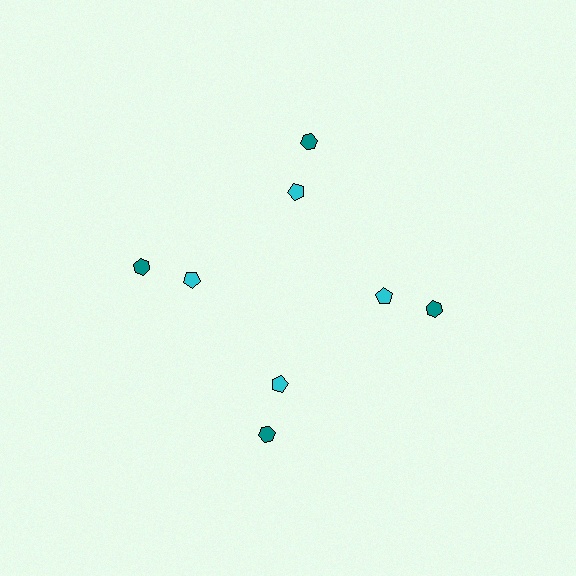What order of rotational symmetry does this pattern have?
This pattern has 4-fold rotational symmetry.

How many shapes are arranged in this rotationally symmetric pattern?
There are 8 shapes, arranged in 4 groups of 2.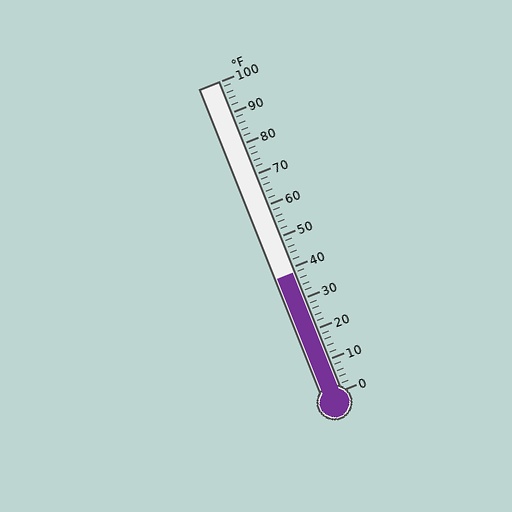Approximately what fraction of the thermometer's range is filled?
The thermometer is filled to approximately 40% of its range.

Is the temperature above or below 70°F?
The temperature is below 70°F.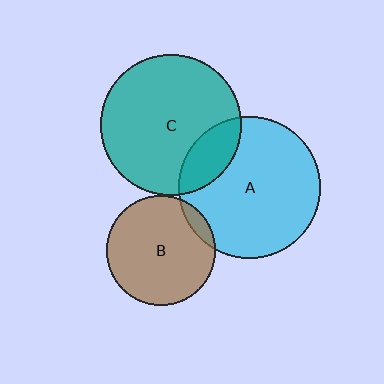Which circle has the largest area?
Circle A (cyan).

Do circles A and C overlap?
Yes.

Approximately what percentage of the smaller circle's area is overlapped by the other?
Approximately 20%.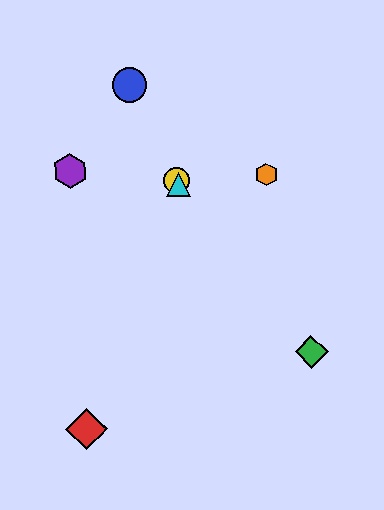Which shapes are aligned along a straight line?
The blue circle, the yellow circle, the cyan triangle are aligned along a straight line.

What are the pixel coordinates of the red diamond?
The red diamond is at (86, 429).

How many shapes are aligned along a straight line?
3 shapes (the blue circle, the yellow circle, the cyan triangle) are aligned along a straight line.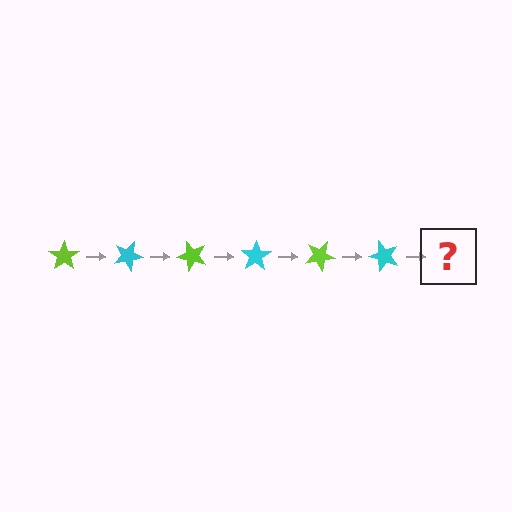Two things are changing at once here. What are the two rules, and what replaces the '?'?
The two rules are that it rotates 25 degrees each step and the color cycles through lime and cyan. The '?' should be a lime star, rotated 150 degrees from the start.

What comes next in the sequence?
The next element should be a lime star, rotated 150 degrees from the start.